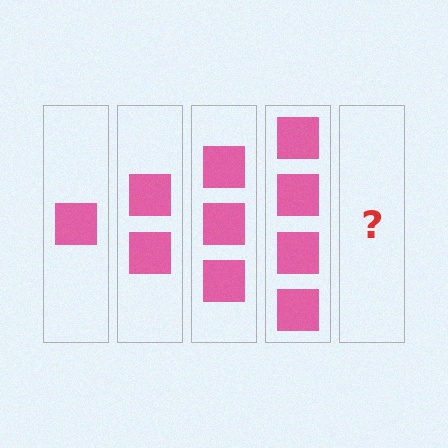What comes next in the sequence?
The next element should be 5 squares.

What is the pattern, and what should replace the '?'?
The pattern is that each step adds one more square. The '?' should be 5 squares.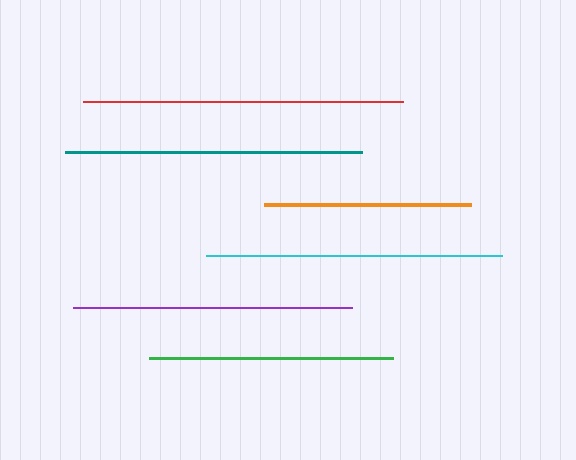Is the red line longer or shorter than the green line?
The red line is longer than the green line.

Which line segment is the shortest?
The orange line is the shortest at approximately 207 pixels.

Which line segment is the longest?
The red line is the longest at approximately 320 pixels.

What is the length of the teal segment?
The teal segment is approximately 297 pixels long.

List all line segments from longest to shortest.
From longest to shortest: red, teal, cyan, purple, green, orange.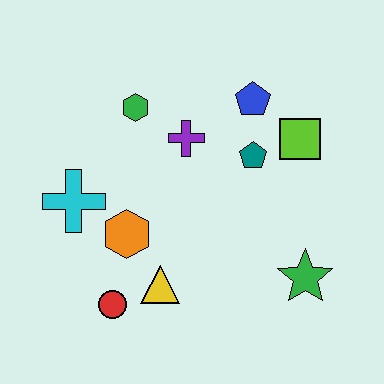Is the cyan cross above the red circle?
Yes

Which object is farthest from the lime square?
The red circle is farthest from the lime square.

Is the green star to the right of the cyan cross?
Yes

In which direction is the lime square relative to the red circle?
The lime square is to the right of the red circle.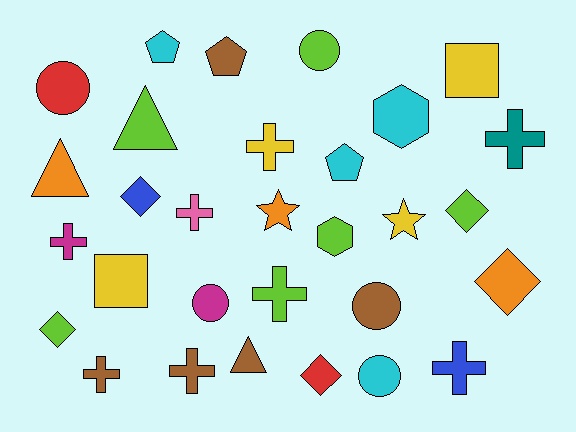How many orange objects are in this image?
There are 3 orange objects.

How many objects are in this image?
There are 30 objects.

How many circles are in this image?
There are 5 circles.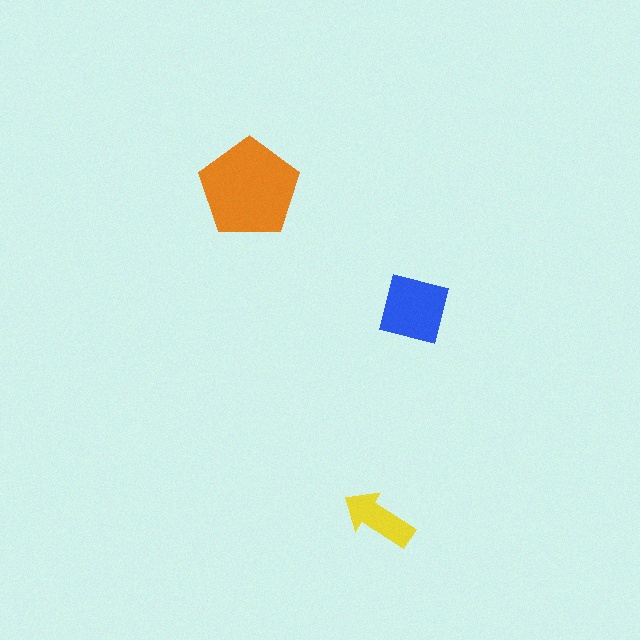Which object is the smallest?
The yellow arrow.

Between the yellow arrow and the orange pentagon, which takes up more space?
The orange pentagon.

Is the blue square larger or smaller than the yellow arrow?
Larger.